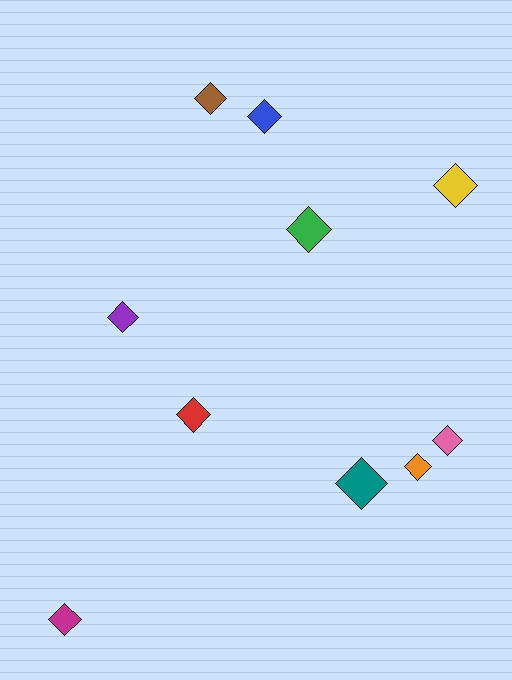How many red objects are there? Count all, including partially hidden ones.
There is 1 red object.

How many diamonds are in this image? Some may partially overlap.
There are 10 diamonds.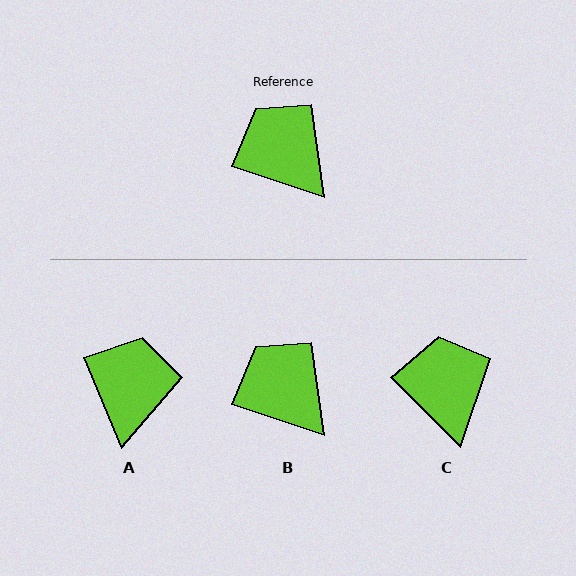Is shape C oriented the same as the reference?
No, it is off by about 27 degrees.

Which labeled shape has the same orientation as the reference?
B.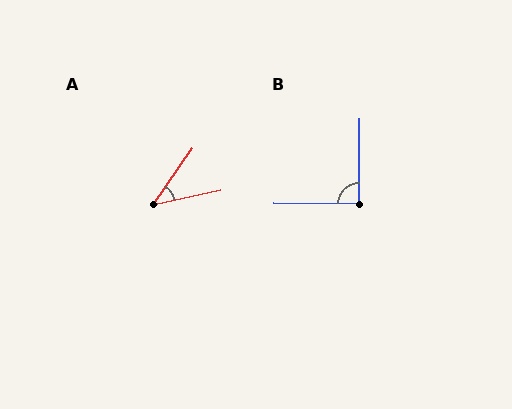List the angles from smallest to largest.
A (44°), B (90°).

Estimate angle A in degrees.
Approximately 44 degrees.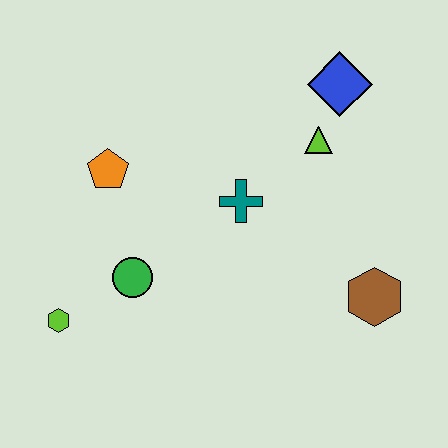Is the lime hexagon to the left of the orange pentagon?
Yes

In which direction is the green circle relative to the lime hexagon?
The green circle is to the right of the lime hexagon.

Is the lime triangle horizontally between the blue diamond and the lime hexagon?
Yes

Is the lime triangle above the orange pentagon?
Yes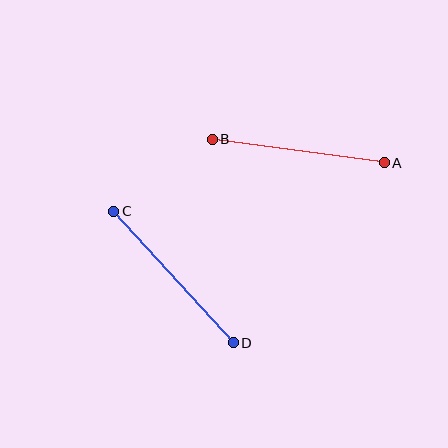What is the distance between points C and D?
The distance is approximately 178 pixels.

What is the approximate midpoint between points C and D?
The midpoint is at approximately (173, 277) pixels.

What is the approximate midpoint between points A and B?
The midpoint is at approximately (298, 151) pixels.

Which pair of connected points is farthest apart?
Points C and D are farthest apart.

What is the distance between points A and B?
The distance is approximately 173 pixels.